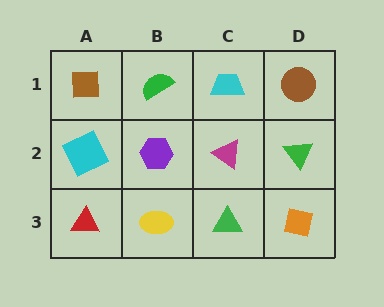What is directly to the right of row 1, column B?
A cyan trapezoid.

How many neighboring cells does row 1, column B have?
3.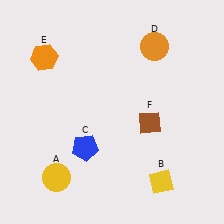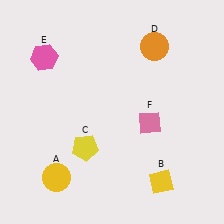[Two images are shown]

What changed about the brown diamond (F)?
In Image 1, F is brown. In Image 2, it changed to pink.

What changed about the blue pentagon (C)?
In Image 1, C is blue. In Image 2, it changed to yellow.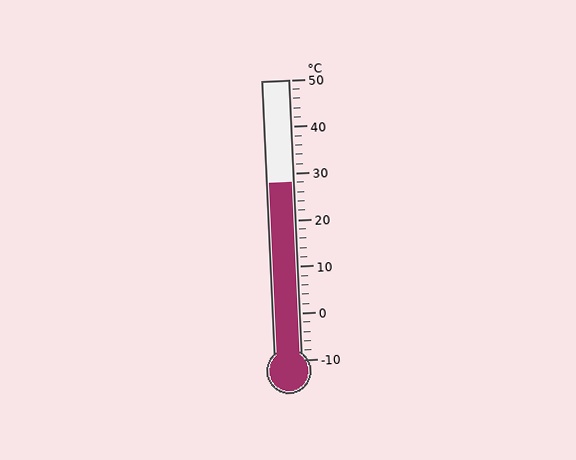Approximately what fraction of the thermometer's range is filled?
The thermometer is filled to approximately 65% of its range.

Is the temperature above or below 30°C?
The temperature is below 30°C.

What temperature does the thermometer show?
The thermometer shows approximately 28°C.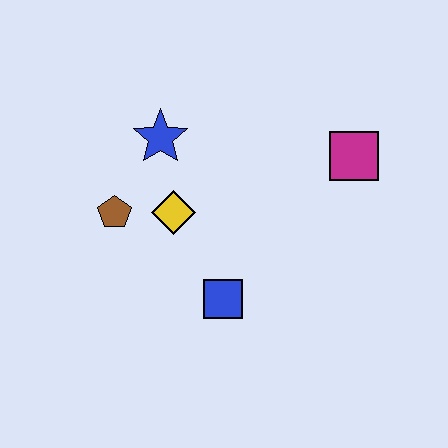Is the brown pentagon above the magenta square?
No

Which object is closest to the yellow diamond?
The brown pentagon is closest to the yellow diamond.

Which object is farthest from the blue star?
The magenta square is farthest from the blue star.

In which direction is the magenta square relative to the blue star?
The magenta square is to the right of the blue star.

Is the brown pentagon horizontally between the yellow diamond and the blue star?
No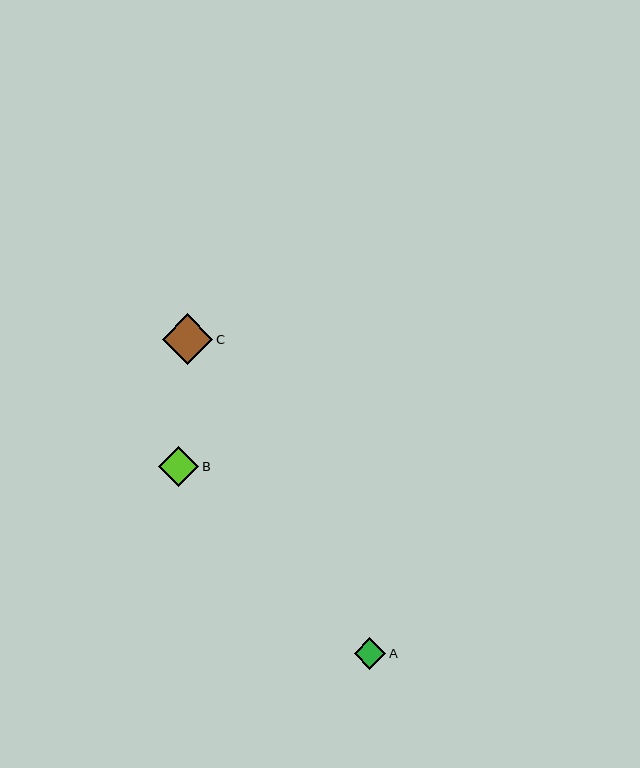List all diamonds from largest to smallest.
From largest to smallest: C, B, A.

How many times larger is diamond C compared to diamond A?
Diamond C is approximately 1.6 times the size of diamond A.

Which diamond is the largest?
Diamond C is the largest with a size of approximately 51 pixels.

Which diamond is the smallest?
Diamond A is the smallest with a size of approximately 32 pixels.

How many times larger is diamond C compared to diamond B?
Diamond C is approximately 1.3 times the size of diamond B.